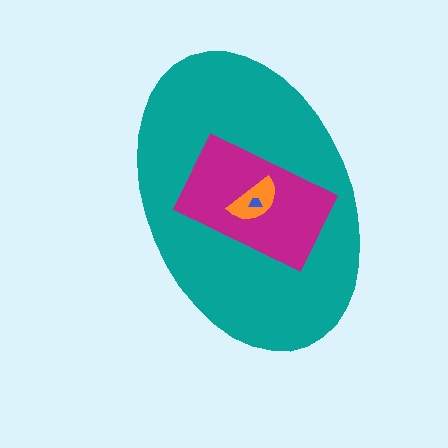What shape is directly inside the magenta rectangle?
The orange semicircle.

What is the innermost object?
The blue trapezoid.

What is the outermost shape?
The teal ellipse.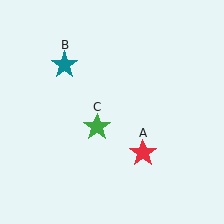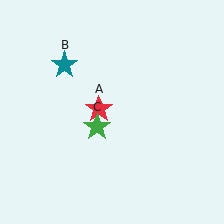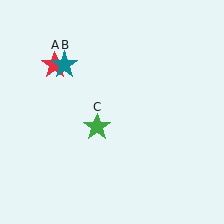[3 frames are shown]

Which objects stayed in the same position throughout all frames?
Teal star (object B) and green star (object C) remained stationary.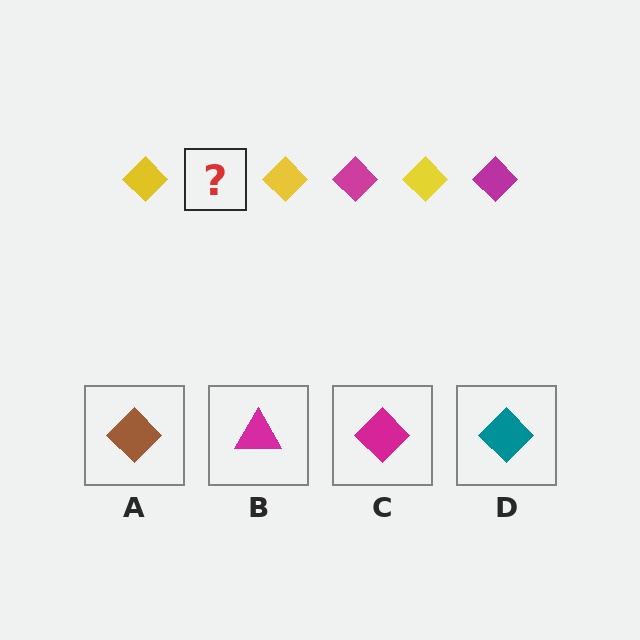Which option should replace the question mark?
Option C.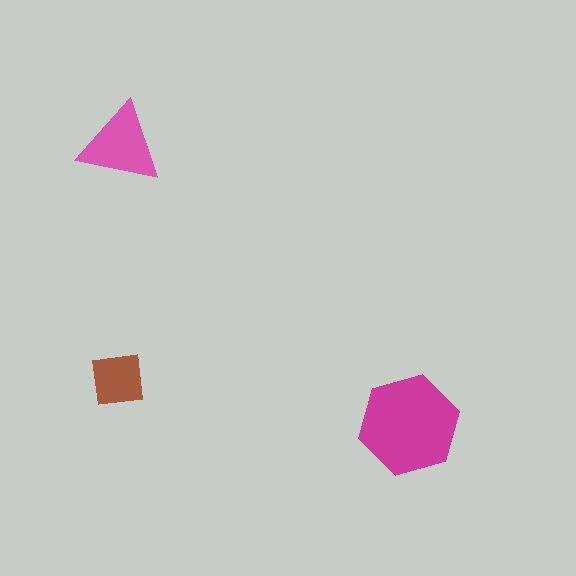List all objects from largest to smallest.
The magenta hexagon, the pink triangle, the brown square.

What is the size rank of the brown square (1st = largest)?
3rd.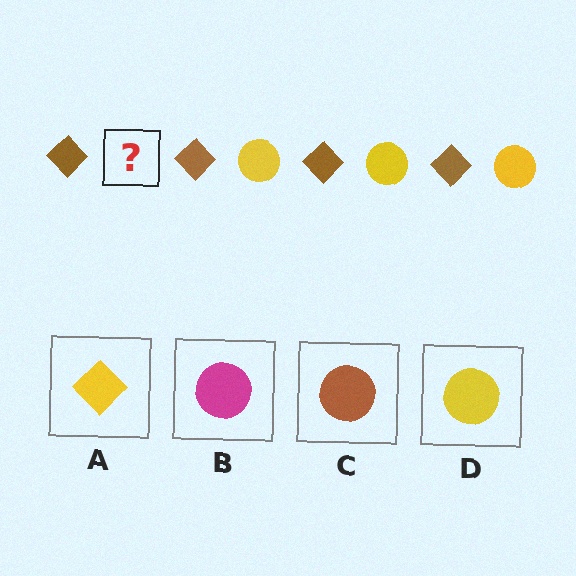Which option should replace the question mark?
Option D.